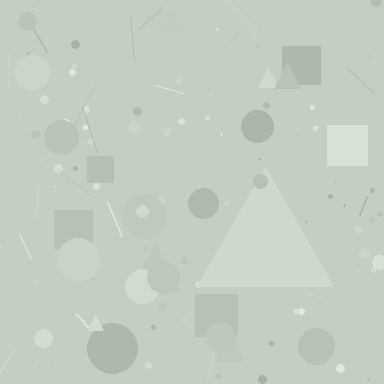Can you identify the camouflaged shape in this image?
The camouflaged shape is a triangle.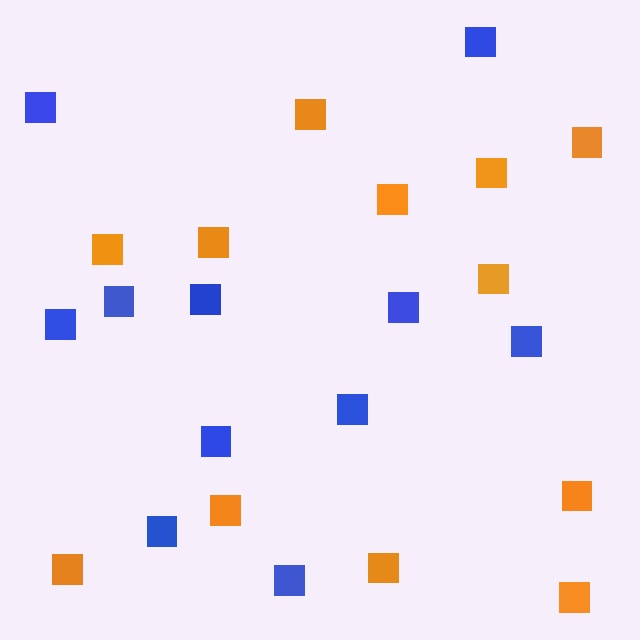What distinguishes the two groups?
There are 2 groups: one group of blue squares (11) and one group of orange squares (12).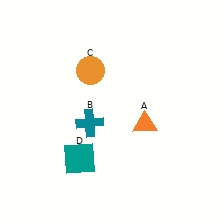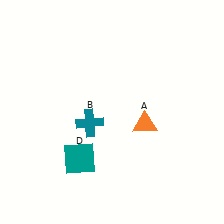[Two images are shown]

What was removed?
The orange circle (C) was removed in Image 2.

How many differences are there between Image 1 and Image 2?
There is 1 difference between the two images.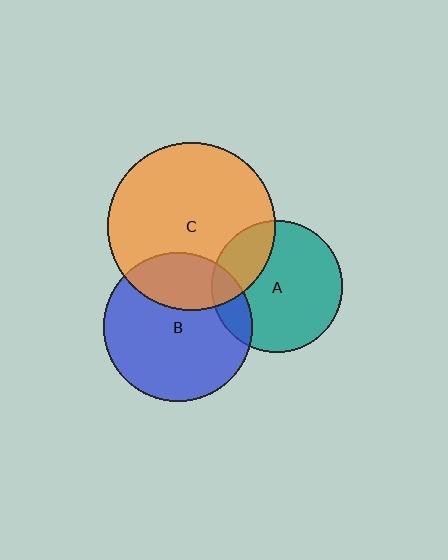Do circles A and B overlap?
Yes.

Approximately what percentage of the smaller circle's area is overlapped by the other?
Approximately 15%.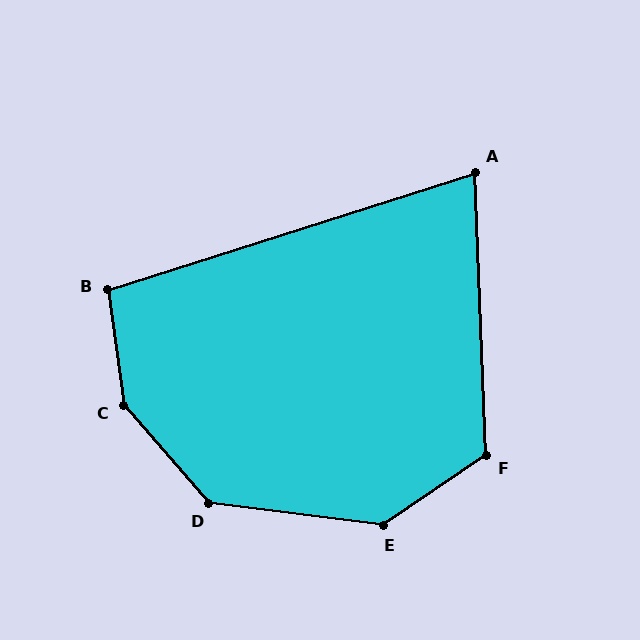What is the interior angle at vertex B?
Approximately 100 degrees (obtuse).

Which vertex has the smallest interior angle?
A, at approximately 75 degrees.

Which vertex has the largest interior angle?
C, at approximately 147 degrees.